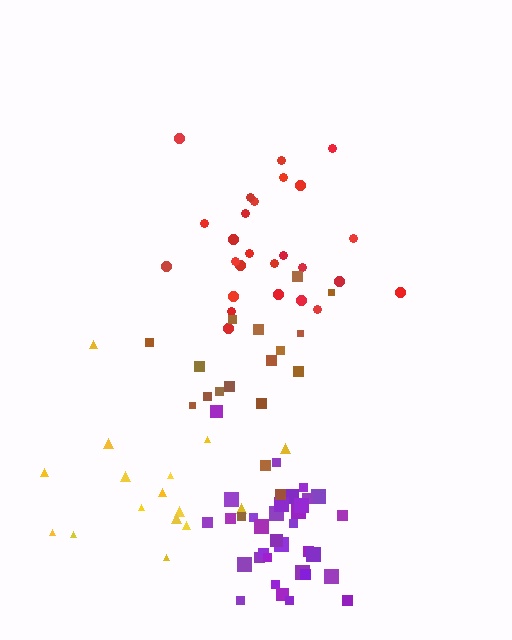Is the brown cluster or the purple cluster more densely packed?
Purple.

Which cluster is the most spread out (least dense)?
Yellow.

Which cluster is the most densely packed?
Purple.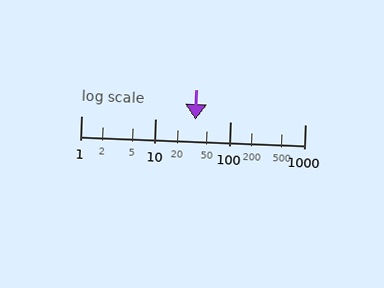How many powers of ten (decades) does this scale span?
The scale spans 3 decades, from 1 to 1000.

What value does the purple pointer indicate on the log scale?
The pointer indicates approximately 34.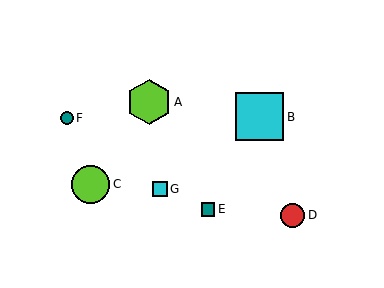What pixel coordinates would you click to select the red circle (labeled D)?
Click at (293, 215) to select the red circle D.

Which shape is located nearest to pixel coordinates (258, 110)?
The cyan square (labeled B) at (260, 117) is nearest to that location.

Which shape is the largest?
The cyan square (labeled B) is the largest.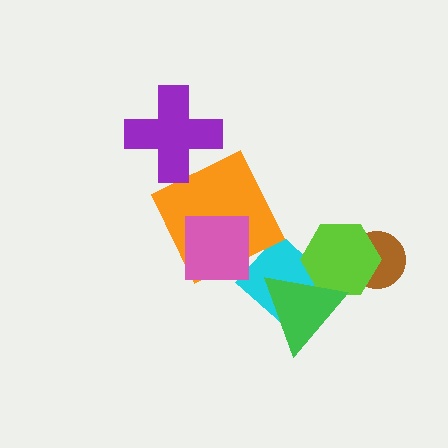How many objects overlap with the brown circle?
1 object overlaps with the brown circle.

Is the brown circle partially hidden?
Yes, it is partially covered by another shape.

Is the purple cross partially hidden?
No, no other shape covers it.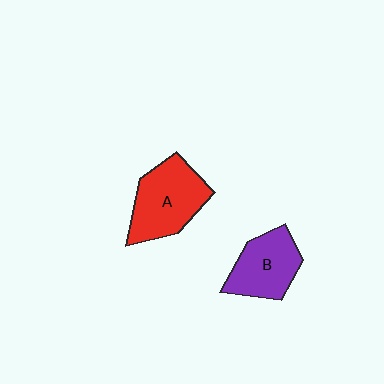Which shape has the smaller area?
Shape B (purple).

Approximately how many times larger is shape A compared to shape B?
Approximately 1.2 times.